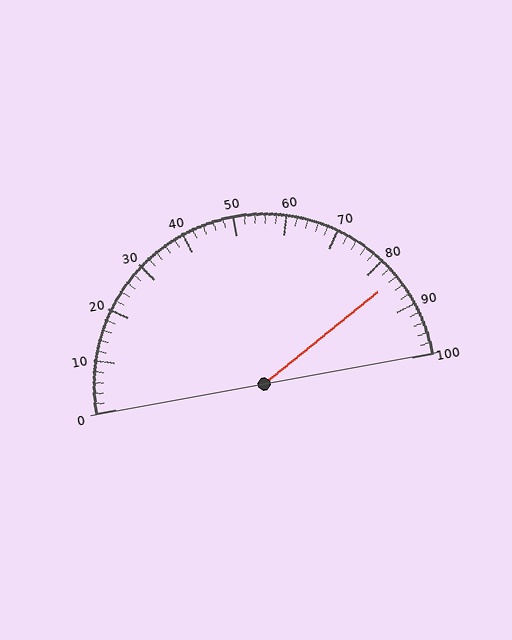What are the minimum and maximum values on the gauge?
The gauge ranges from 0 to 100.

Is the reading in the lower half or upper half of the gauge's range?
The reading is in the upper half of the range (0 to 100).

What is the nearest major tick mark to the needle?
The nearest major tick mark is 80.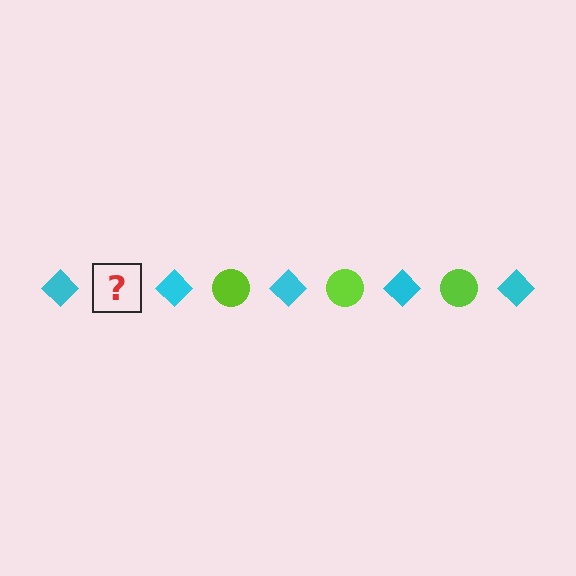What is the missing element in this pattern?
The missing element is a lime circle.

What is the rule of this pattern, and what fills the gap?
The rule is that the pattern alternates between cyan diamond and lime circle. The gap should be filled with a lime circle.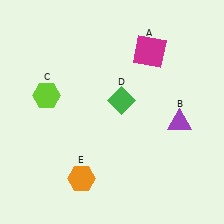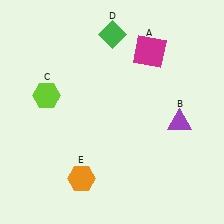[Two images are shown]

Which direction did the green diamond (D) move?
The green diamond (D) moved up.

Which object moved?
The green diamond (D) moved up.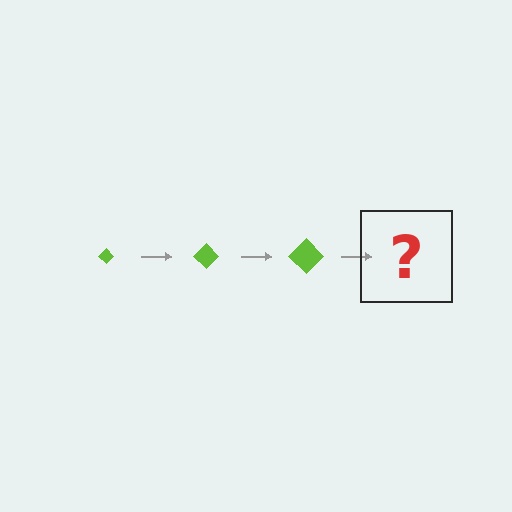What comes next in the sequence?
The next element should be a lime diamond, larger than the previous one.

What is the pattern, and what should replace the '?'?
The pattern is that the diamond gets progressively larger each step. The '?' should be a lime diamond, larger than the previous one.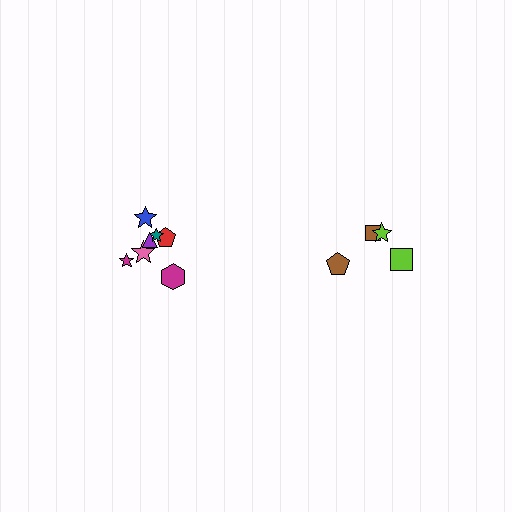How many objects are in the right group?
There are 4 objects.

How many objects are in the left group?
There are 7 objects.